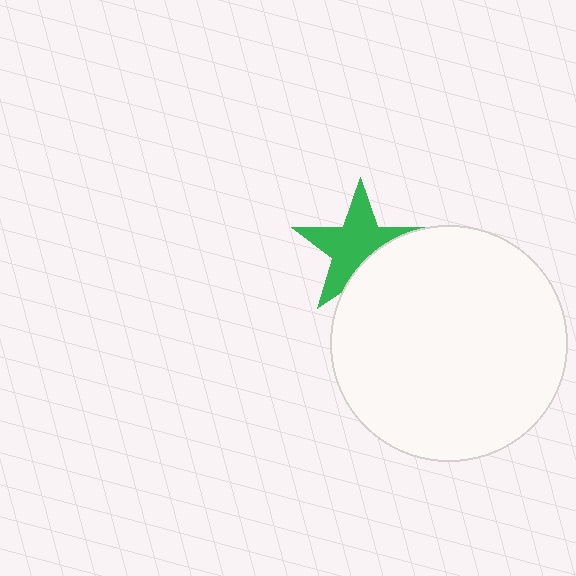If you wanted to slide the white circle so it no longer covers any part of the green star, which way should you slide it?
Slide it down — that is the most direct way to separate the two shapes.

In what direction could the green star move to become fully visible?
The green star could move up. That would shift it out from behind the white circle entirely.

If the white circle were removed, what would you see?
You would see the complete green star.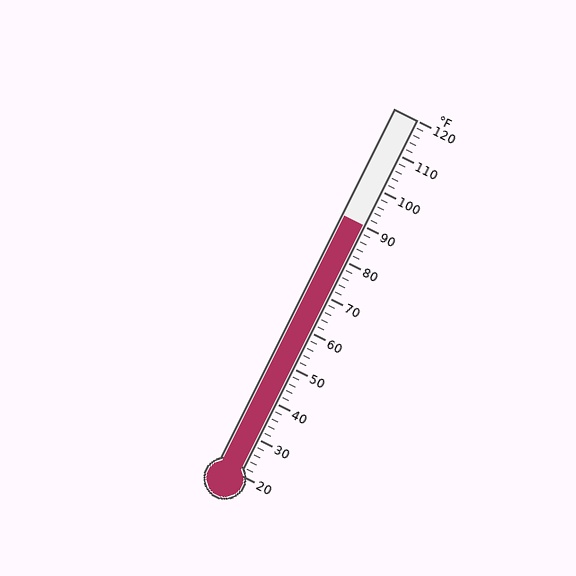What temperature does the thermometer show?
The thermometer shows approximately 90°F.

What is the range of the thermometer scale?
The thermometer scale ranges from 20°F to 120°F.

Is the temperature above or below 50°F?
The temperature is above 50°F.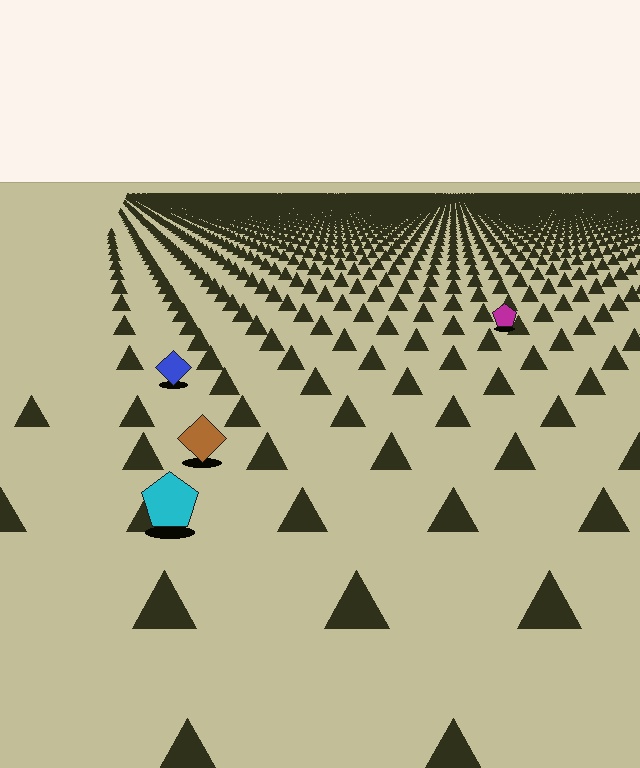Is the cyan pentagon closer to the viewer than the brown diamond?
Yes. The cyan pentagon is closer — you can tell from the texture gradient: the ground texture is coarser near it.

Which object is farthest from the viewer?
The magenta pentagon is farthest from the viewer. It appears smaller and the ground texture around it is denser.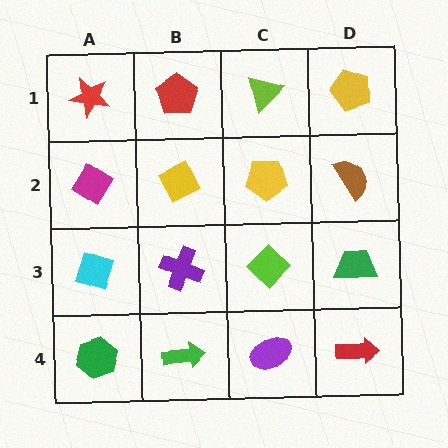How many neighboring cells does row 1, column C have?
3.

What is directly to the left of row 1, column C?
A red pentagon.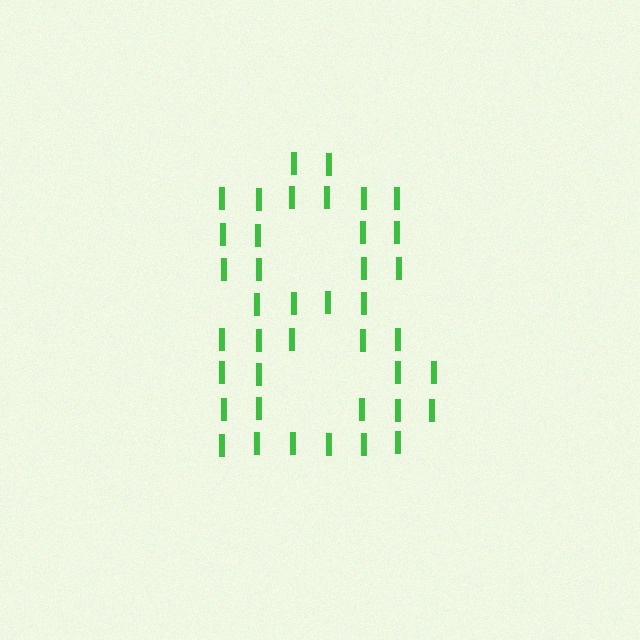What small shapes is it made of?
It is made of small letter I's.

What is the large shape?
The large shape is the digit 8.